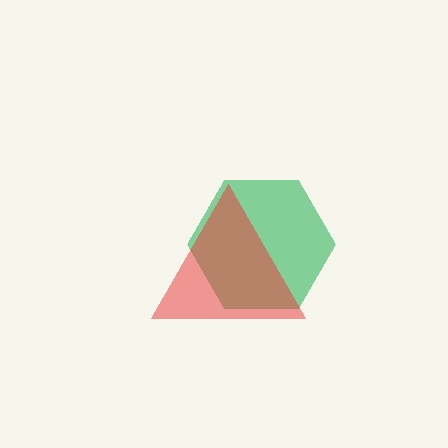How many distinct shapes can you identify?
There are 2 distinct shapes: a green hexagon, a red triangle.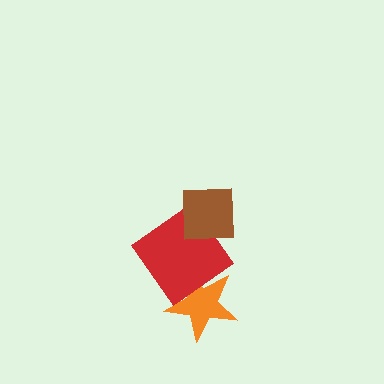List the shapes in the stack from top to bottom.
From top to bottom: the brown square, the red diamond, the orange star.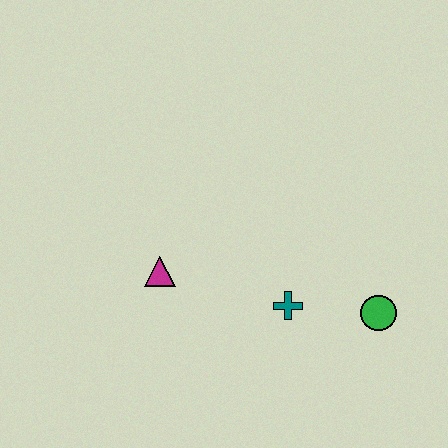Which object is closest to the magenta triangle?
The teal cross is closest to the magenta triangle.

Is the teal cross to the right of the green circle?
No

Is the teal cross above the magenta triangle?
No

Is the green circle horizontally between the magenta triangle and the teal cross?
No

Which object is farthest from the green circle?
The magenta triangle is farthest from the green circle.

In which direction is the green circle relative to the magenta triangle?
The green circle is to the right of the magenta triangle.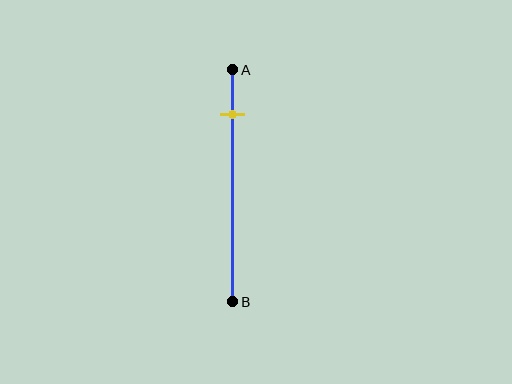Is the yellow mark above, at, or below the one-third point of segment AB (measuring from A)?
The yellow mark is above the one-third point of segment AB.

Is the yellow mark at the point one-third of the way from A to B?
No, the mark is at about 20% from A, not at the 33% one-third point.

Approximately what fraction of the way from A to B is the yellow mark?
The yellow mark is approximately 20% of the way from A to B.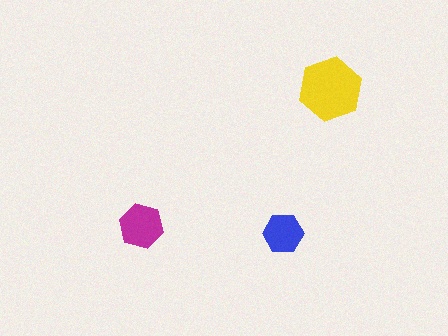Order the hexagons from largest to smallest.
the yellow one, the magenta one, the blue one.